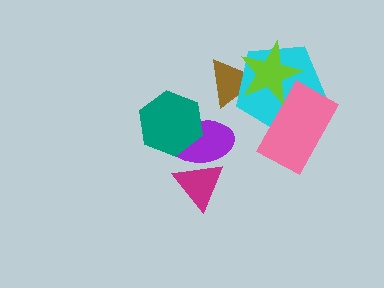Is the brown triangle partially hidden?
Yes, it is partially covered by another shape.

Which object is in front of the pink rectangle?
The lime star is in front of the pink rectangle.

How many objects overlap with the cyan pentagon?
3 objects overlap with the cyan pentagon.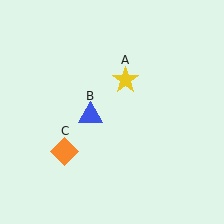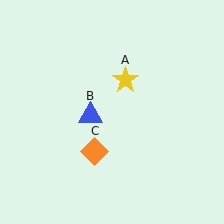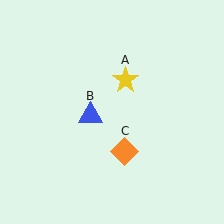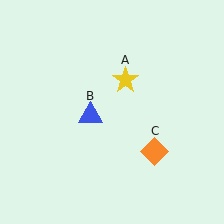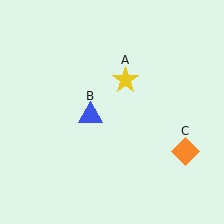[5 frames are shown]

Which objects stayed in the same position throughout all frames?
Yellow star (object A) and blue triangle (object B) remained stationary.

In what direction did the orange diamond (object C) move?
The orange diamond (object C) moved right.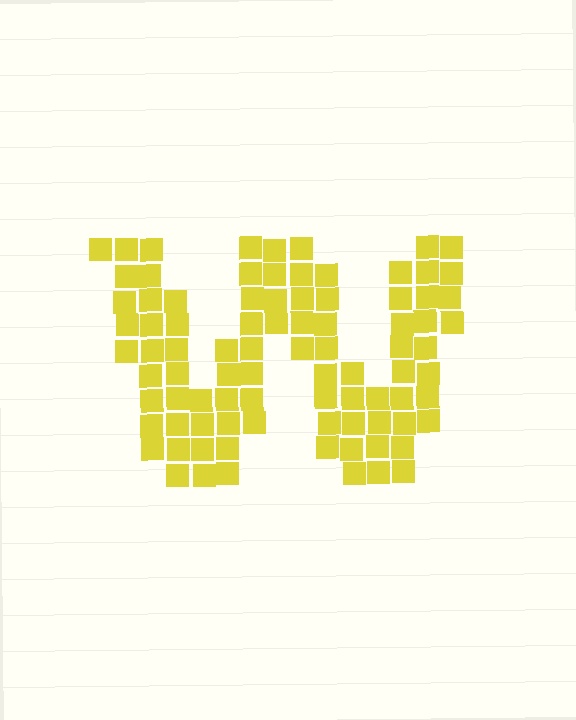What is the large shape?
The large shape is the letter W.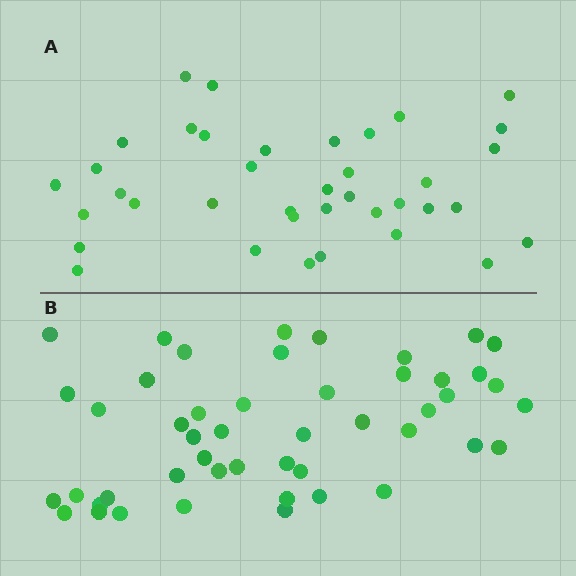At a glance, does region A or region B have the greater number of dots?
Region B (the bottom region) has more dots.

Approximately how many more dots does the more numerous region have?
Region B has roughly 10 or so more dots than region A.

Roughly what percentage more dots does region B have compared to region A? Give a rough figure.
About 25% more.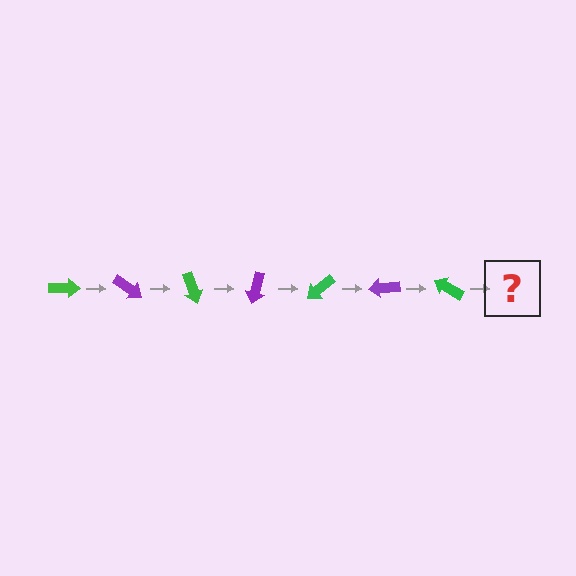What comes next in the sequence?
The next element should be a purple arrow, rotated 245 degrees from the start.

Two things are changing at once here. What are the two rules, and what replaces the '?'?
The two rules are that it rotates 35 degrees each step and the color cycles through green and purple. The '?' should be a purple arrow, rotated 245 degrees from the start.